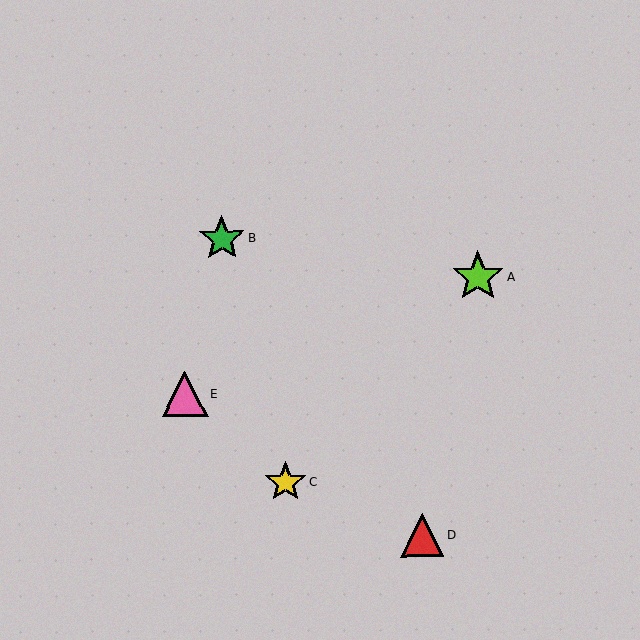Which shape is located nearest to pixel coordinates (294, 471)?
The yellow star (labeled C) at (285, 482) is nearest to that location.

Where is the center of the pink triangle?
The center of the pink triangle is at (185, 394).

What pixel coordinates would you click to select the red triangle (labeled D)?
Click at (422, 535) to select the red triangle D.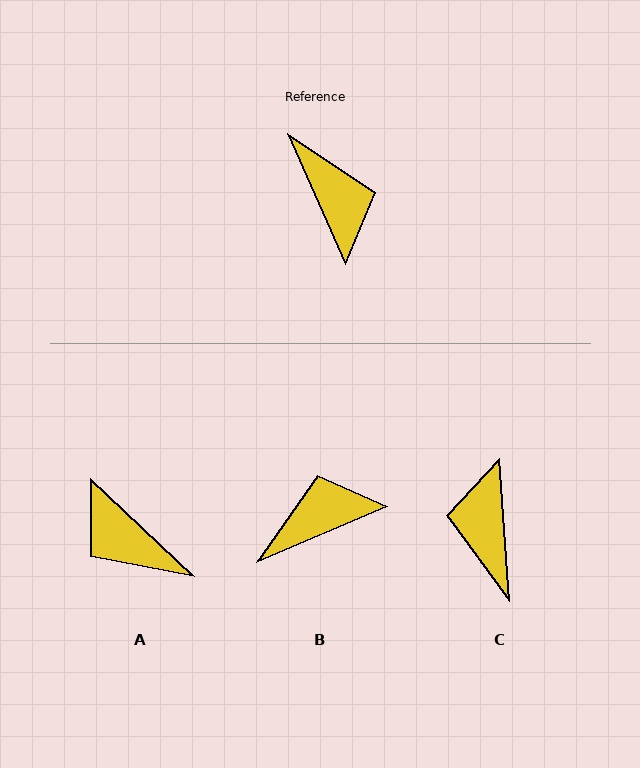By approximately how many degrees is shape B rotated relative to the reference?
Approximately 89 degrees counter-clockwise.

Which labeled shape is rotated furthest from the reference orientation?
C, about 160 degrees away.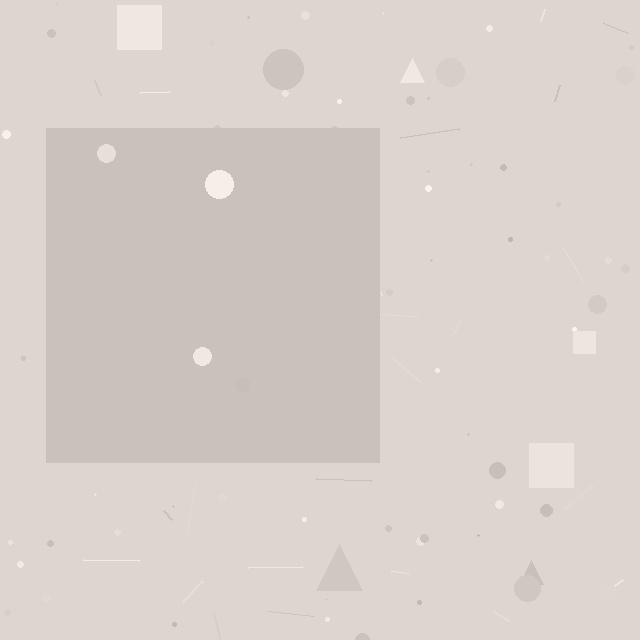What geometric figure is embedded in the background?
A square is embedded in the background.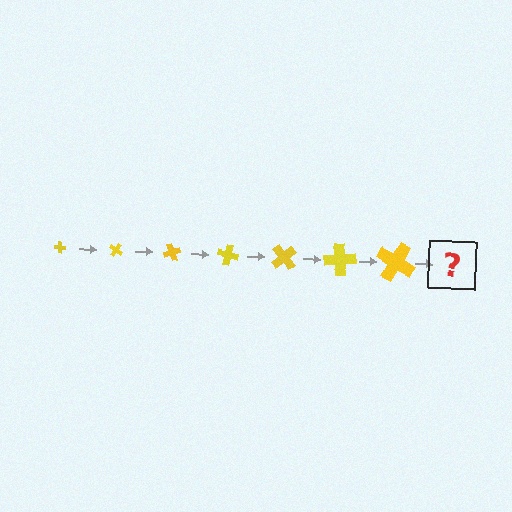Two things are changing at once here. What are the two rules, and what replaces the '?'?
The two rules are that the cross grows larger each step and it rotates 35 degrees each step. The '?' should be a cross, larger than the previous one and rotated 245 degrees from the start.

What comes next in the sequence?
The next element should be a cross, larger than the previous one and rotated 245 degrees from the start.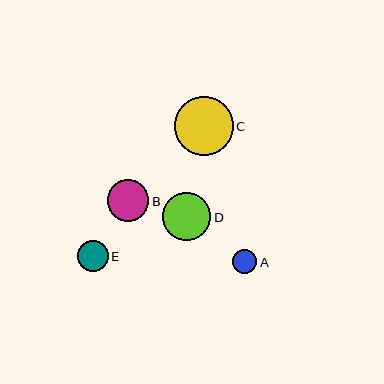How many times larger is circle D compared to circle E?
Circle D is approximately 1.5 times the size of circle E.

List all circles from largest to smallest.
From largest to smallest: C, D, B, E, A.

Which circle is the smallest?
Circle A is the smallest with a size of approximately 24 pixels.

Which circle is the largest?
Circle C is the largest with a size of approximately 59 pixels.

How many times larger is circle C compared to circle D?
Circle C is approximately 1.2 times the size of circle D.